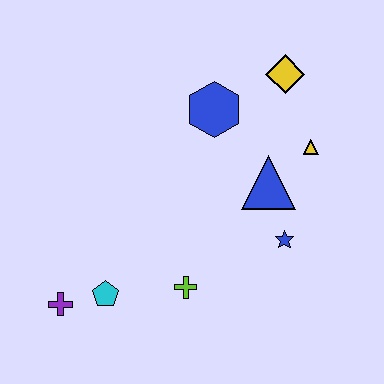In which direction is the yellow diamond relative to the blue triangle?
The yellow diamond is above the blue triangle.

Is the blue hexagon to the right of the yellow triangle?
No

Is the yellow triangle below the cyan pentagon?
No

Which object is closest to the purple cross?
The cyan pentagon is closest to the purple cross.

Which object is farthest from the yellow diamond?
The purple cross is farthest from the yellow diamond.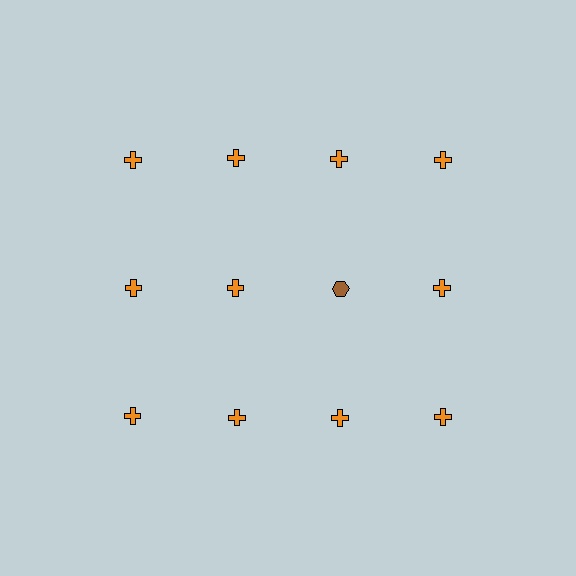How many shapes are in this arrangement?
There are 12 shapes arranged in a grid pattern.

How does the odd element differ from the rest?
It differs in both color (brown instead of orange) and shape (hexagon instead of cross).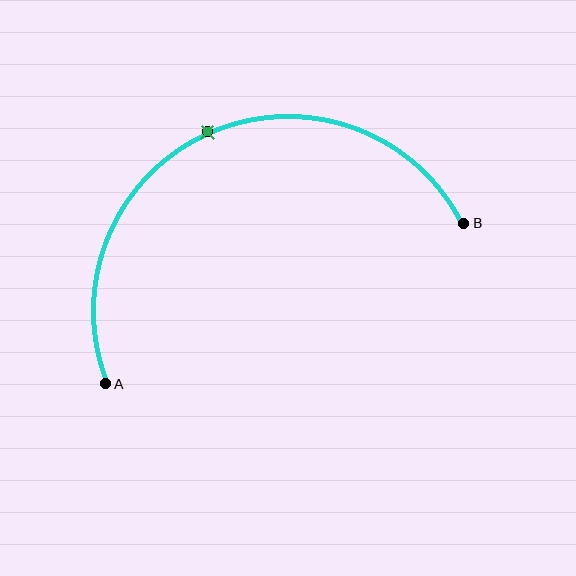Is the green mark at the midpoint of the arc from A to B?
Yes. The green mark lies on the arc at equal arc-length from both A and B — it is the arc midpoint.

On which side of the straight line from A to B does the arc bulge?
The arc bulges above the straight line connecting A and B.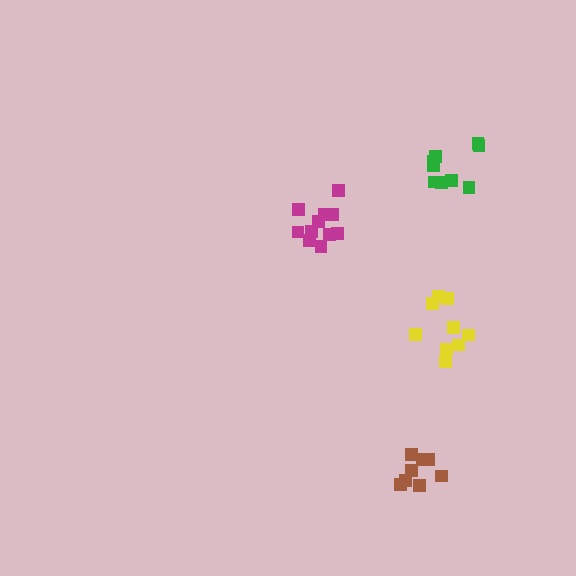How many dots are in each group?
Group 1: 9 dots, Group 2: 8 dots, Group 3: 11 dots, Group 4: 9 dots (37 total).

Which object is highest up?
The green cluster is topmost.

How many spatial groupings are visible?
There are 4 spatial groupings.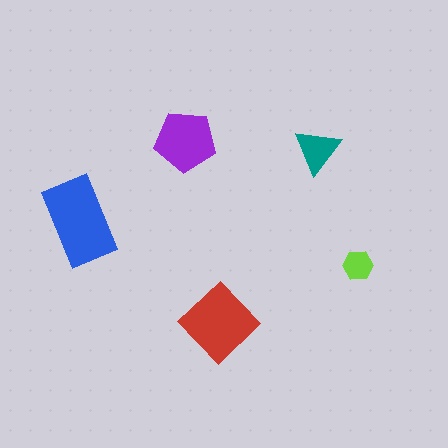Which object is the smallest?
The lime hexagon.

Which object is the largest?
The blue rectangle.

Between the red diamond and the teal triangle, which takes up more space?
The red diamond.